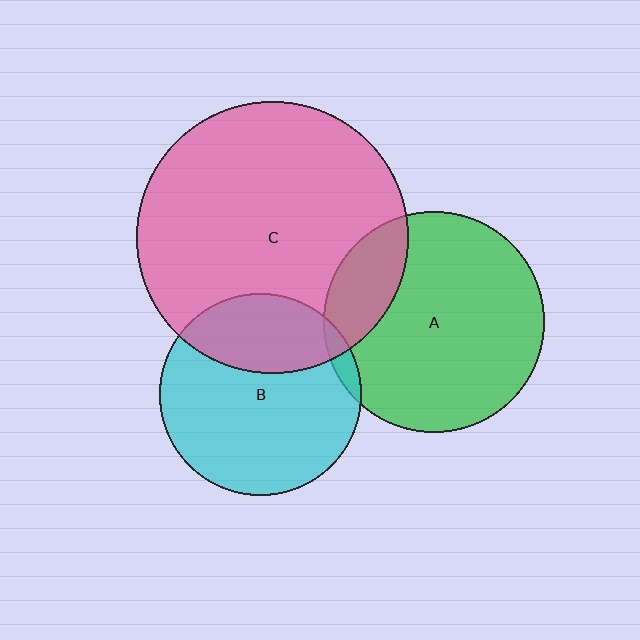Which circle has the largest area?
Circle C (pink).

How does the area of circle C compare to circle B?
Approximately 1.8 times.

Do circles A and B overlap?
Yes.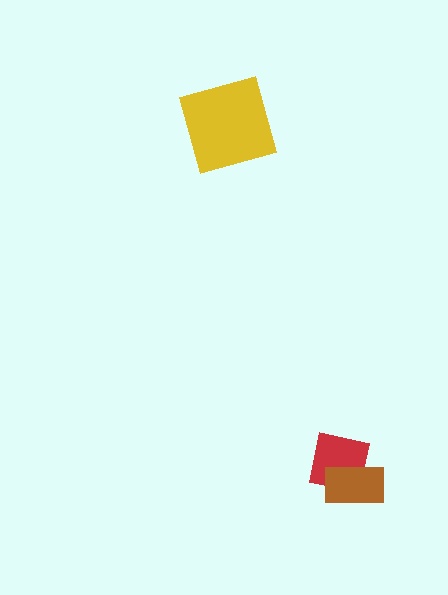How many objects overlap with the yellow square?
0 objects overlap with the yellow square.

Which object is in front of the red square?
The brown rectangle is in front of the red square.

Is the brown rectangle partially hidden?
No, no other shape covers it.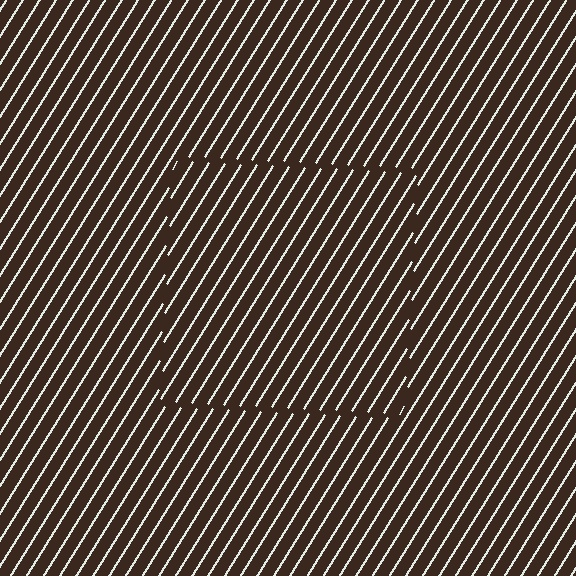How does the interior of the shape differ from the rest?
The interior of the shape contains the same grating, shifted by half a period — the contour is defined by the phase discontinuity where line-ends from the inner and outer gratings abut.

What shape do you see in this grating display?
An illusory square. The interior of the shape contains the same grating, shifted by half a period — the contour is defined by the phase discontinuity where line-ends from the inner and outer gratings abut.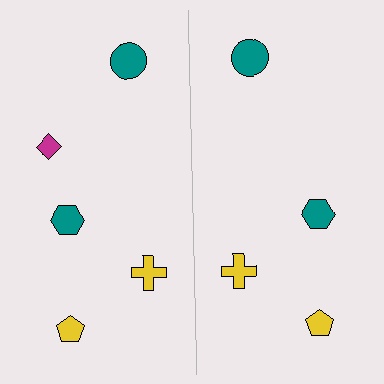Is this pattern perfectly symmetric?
No, the pattern is not perfectly symmetric. A magenta diamond is missing from the right side.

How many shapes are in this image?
There are 9 shapes in this image.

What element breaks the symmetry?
A magenta diamond is missing from the right side.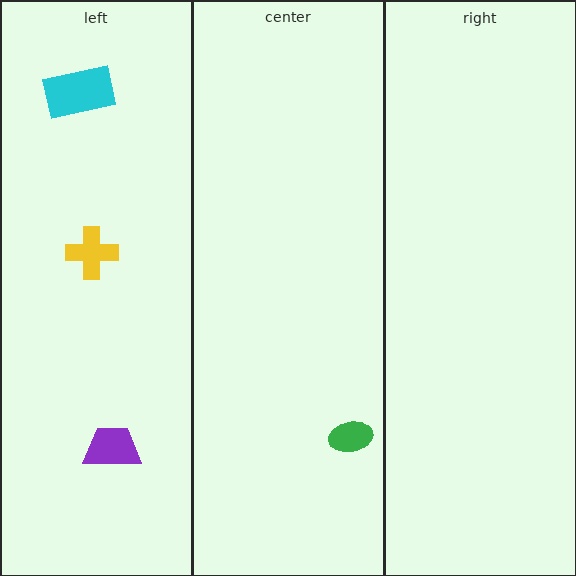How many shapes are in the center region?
1.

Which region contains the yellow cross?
The left region.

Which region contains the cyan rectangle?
The left region.